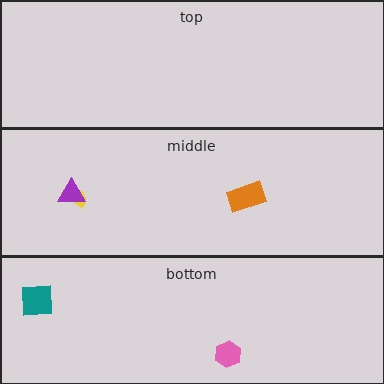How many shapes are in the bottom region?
2.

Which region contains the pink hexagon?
The bottom region.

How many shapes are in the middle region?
3.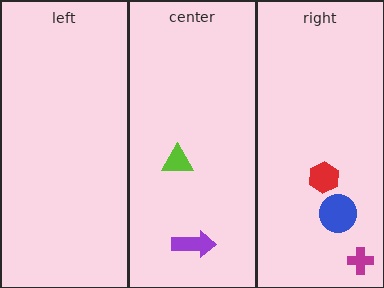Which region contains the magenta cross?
The right region.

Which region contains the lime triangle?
The center region.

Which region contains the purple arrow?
The center region.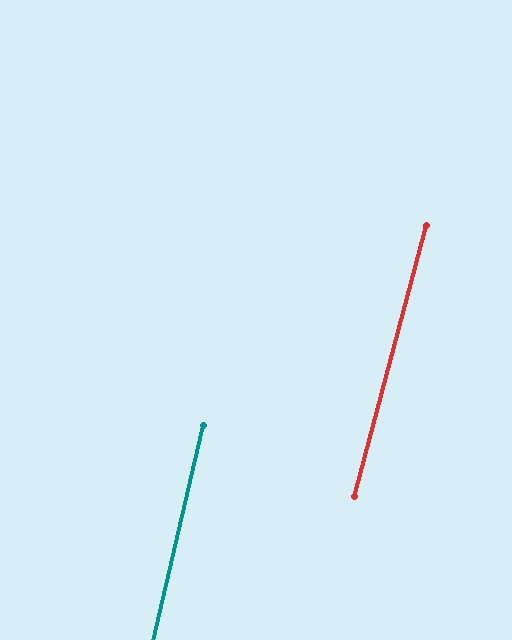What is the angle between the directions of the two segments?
Approximately 2 degrees.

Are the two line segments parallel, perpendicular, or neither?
Parallel — their directions differ by only 1.9°.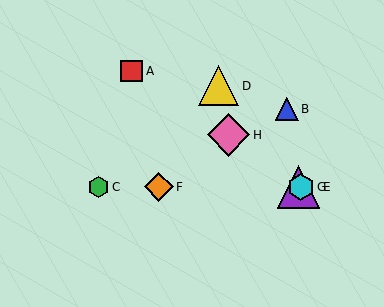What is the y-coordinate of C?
Object C is at y≈187.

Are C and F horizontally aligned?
Yes, both are at y≈187.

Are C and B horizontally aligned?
No, C is at y≈187 and B is at y≈109.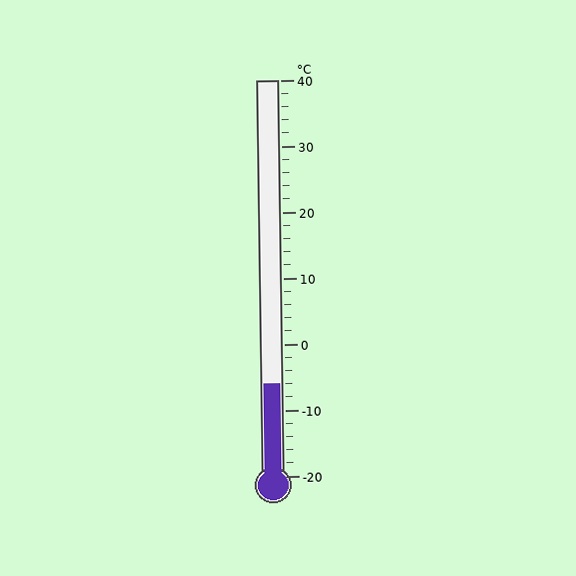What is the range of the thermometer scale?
The thermometer scale ranges from -20°C to 40°C.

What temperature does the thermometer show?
The thermometer shows approximately -6°C.